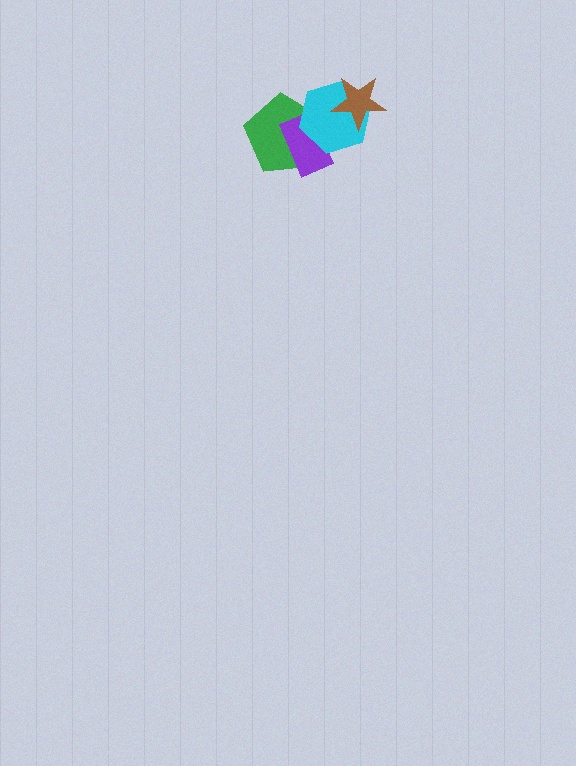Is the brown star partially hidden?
No, no other shape covers it.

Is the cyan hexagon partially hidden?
Yes, it is partially covered by another shape.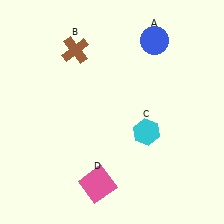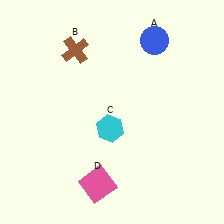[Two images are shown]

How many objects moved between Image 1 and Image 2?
1 object moved between the two images.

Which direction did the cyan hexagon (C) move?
The cyan hexagon (C) moved left.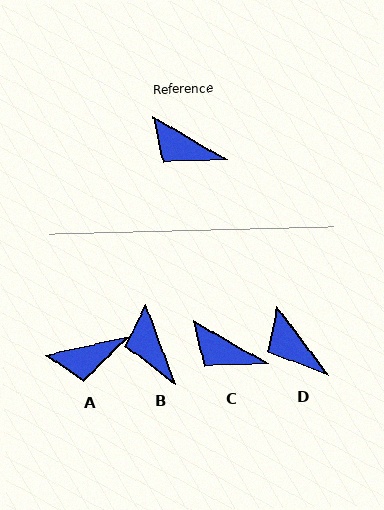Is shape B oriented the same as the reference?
No, it is off by about 40 degrees.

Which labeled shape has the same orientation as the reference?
C.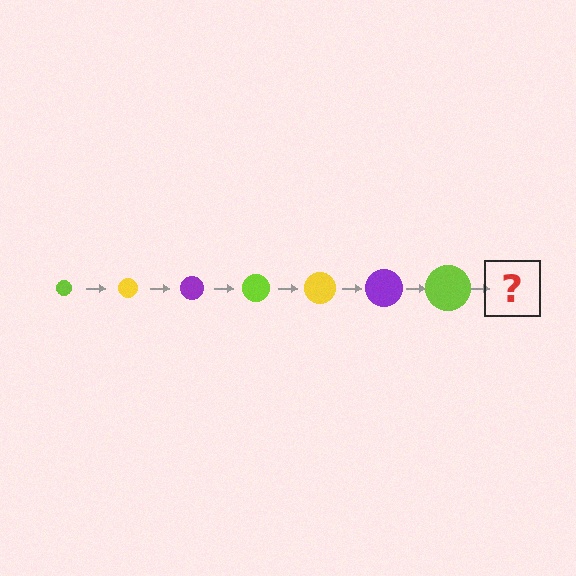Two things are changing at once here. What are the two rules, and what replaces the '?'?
The two rules are that the circle grows larger each step and the color cycles through lime, yellow, and purple. The '?' should be a yellow circle, larger than the previous one.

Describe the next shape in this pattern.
It should be a yellow circle, larger than the previous one.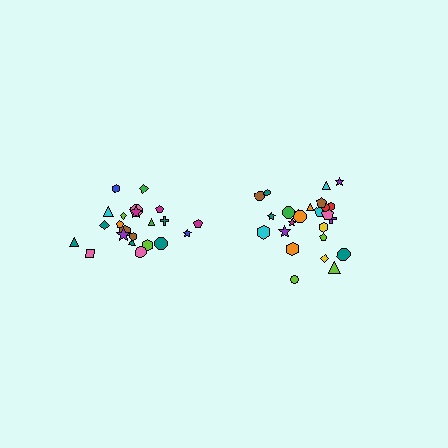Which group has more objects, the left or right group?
The right group.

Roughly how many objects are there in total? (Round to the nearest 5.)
Roughly 45 objects in total.